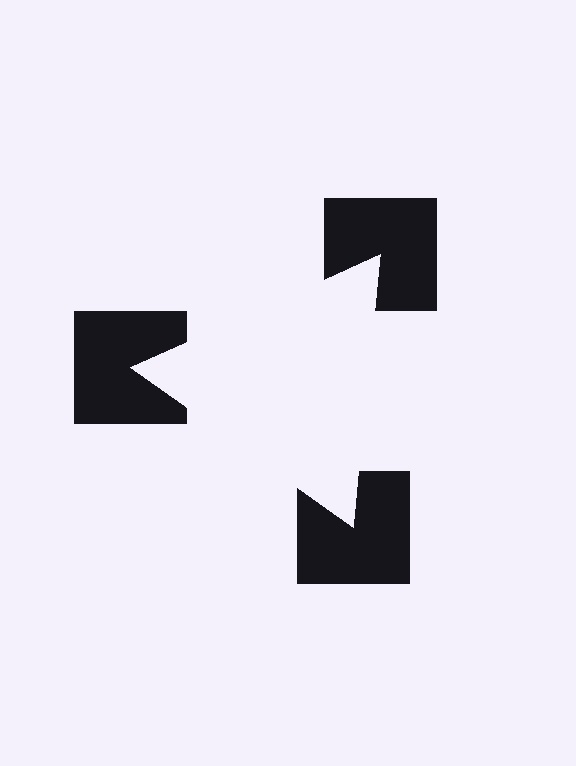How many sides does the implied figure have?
3 sides.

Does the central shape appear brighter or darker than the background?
It typically appears slightly brighter than the background, even though no actual brightness change is drawn.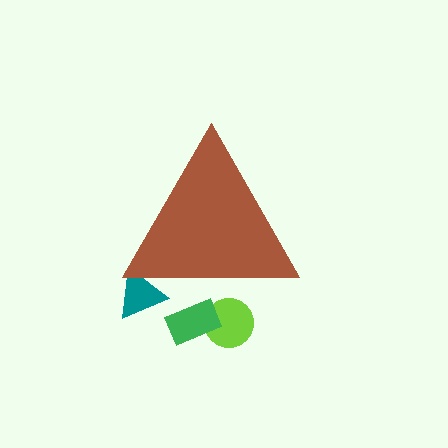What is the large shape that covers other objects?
A brown triangle.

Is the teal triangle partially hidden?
Yes, the teal triangle is partially hidden behind the brown triangle.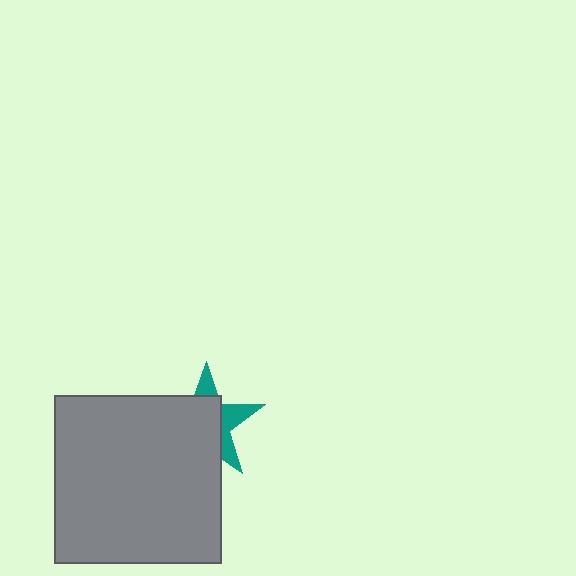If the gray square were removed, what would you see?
You would see the complete teal star.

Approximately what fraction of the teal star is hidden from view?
Roughly 64% of the teal star is hidden behind the gray square.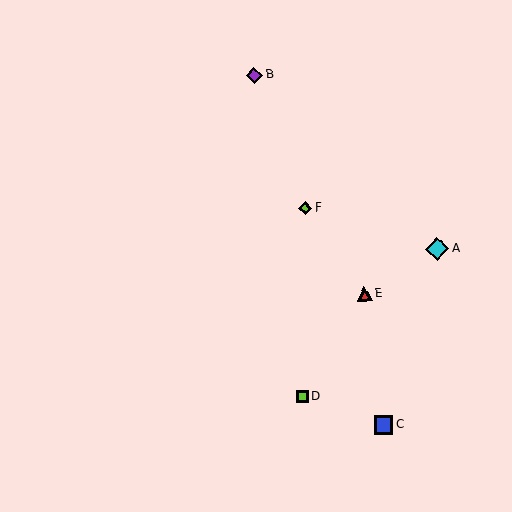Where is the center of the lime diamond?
The center of the lime diamond is at (305, 208).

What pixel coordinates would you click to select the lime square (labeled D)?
Click at (302, 397) to select the lime square D.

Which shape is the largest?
The cyan diamond (labeled A) is the largest.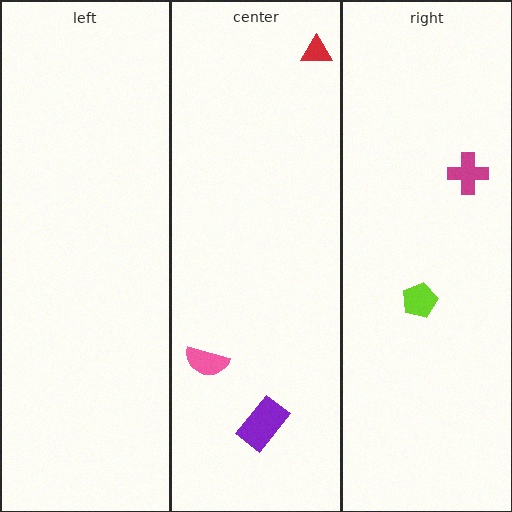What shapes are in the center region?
The pink semicircle, the purple rectangle, the red triangle.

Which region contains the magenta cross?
The right region.